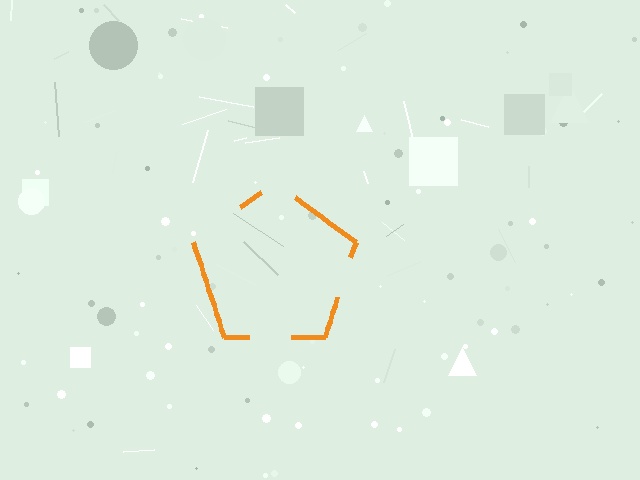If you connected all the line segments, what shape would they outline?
They would outline a pentagon.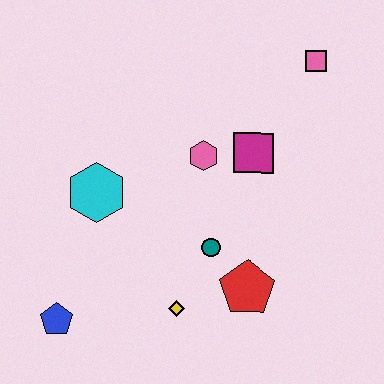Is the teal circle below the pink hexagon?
Yes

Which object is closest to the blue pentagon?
The yellow diamond is closest to the blue pentagon.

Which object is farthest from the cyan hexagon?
The pink square is farthest from the cyan hexagon.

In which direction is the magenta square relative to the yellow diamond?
The magenta square is above the yellow diamond.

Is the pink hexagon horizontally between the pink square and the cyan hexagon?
Yes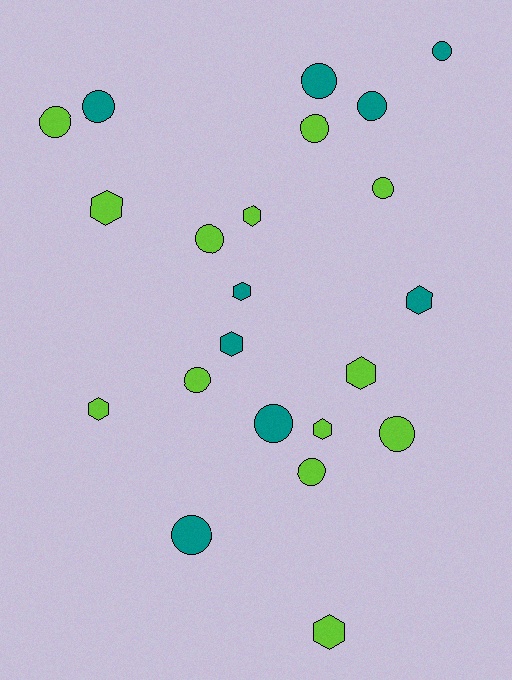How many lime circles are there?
There are 7 lime circles.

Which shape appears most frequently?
Circle, with 13 objects.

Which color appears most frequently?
Lime, with 13 objects.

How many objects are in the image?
There are 22 objects.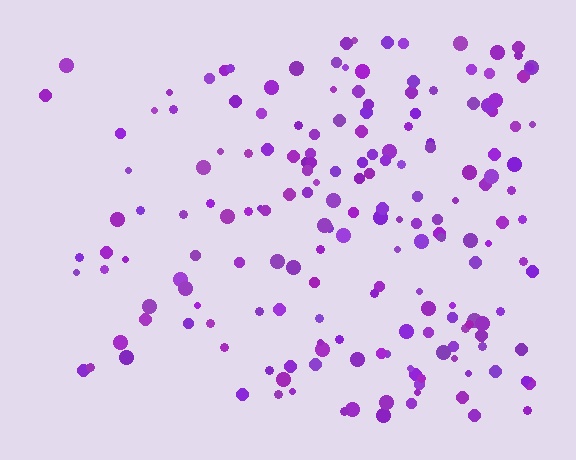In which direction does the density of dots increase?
From left to right, with the right side densest.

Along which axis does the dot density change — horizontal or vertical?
Horizontal.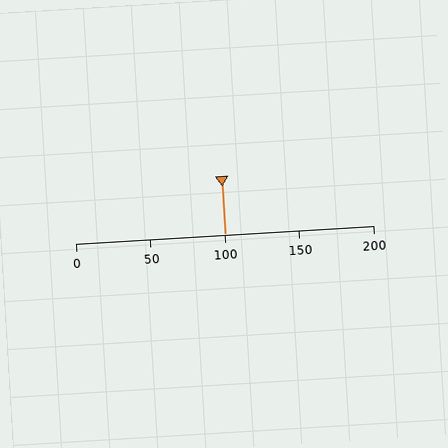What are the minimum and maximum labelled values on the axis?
The axis runs from 0 to 200.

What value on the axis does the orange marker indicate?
The marker indicates approximately 100.